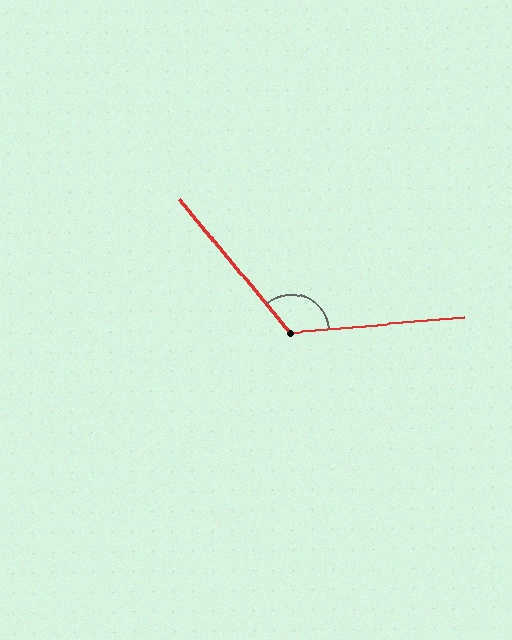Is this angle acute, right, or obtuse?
It is obtuse.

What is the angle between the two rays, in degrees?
Approximately 125 degrees.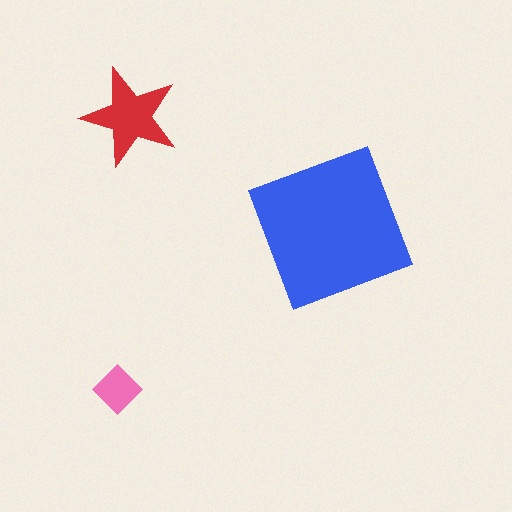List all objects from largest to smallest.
The blue square, the red star, the pink diamond.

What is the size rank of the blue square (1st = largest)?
1st.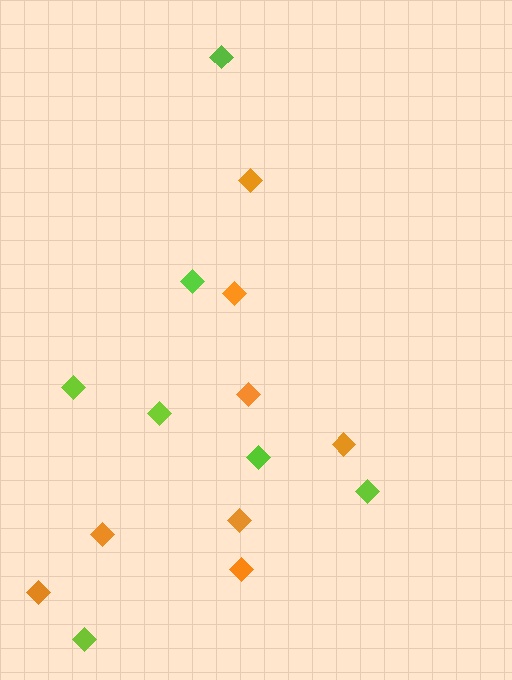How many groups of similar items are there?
There are 2 groups: one group of lime diamonds (7) and one group of orange diamonds (8).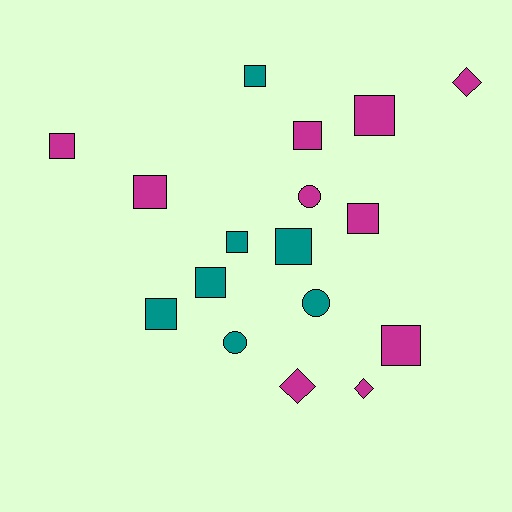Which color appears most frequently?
Magenta, with 10 objects.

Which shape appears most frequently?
Square, with 11 objects.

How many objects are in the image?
There are 17 objects.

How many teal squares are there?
There are 5 teal squares.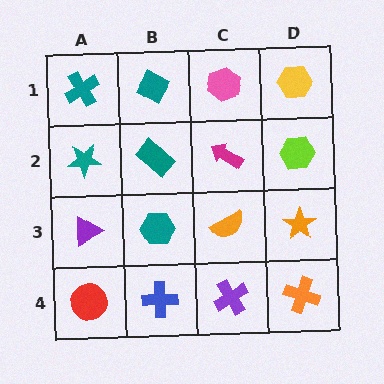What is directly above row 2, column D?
A yellow hexagon.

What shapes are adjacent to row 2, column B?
A teal diamond (row 1, column B), a teal hexagon (row 3, column B), a teal star (row 2, column A), a magenta arrow (row 2, column C).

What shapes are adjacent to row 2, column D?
A yellow hexagon (row 1, column D), an orange star (row 3, column D), a magenta arrow (row 2, column C).